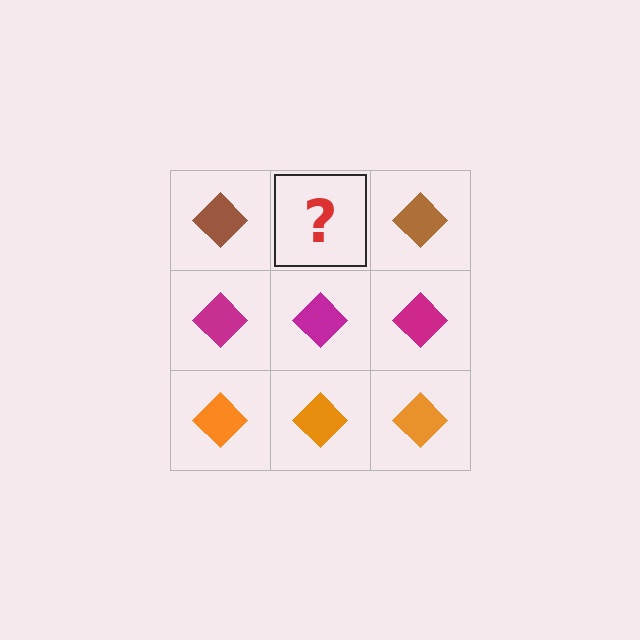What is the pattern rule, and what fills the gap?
The rule is that each row has a consistent color. The gap should be filled with a brown diamond.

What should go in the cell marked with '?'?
The missing cell should contain a brown diamond.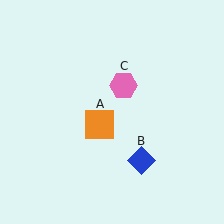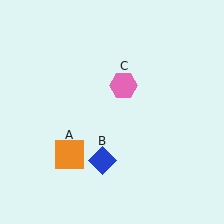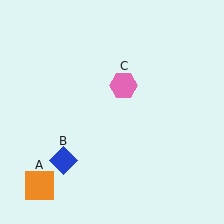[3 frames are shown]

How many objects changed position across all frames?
2 objects changed position: orange square (object A), blue diamond (object B).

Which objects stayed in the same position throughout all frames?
Pink hexagon (object C) remained stationary.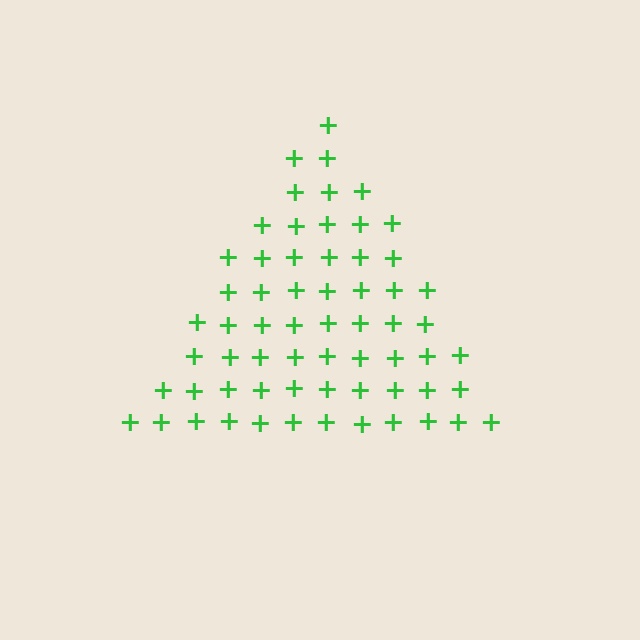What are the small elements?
The small elements are plus signs.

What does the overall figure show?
The overall figure shows a triangle.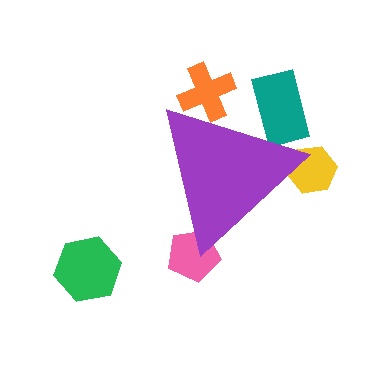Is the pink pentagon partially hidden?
Yes, the pink pentagon is partially hidden behind the purple triangle.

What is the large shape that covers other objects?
A purple triangle.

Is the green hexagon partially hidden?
No, the green hexagon is fully visible.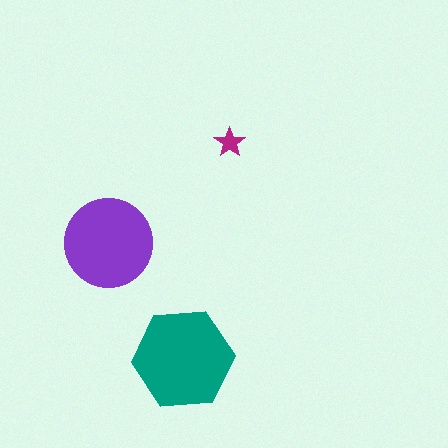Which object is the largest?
The teal hexagon.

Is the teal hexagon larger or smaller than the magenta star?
Larger.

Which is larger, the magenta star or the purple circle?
The purple circle.